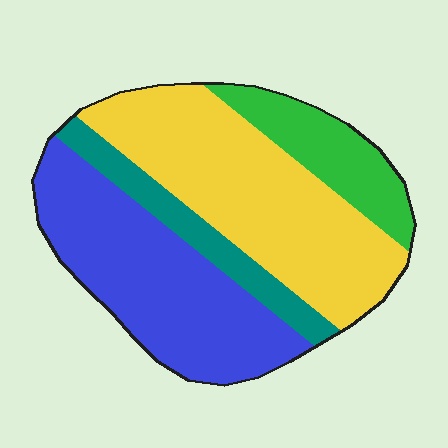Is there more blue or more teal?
Blue.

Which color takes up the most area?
Yellow, at roughly 40%.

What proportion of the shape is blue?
Blue takes up about one third (1/3) of the shape.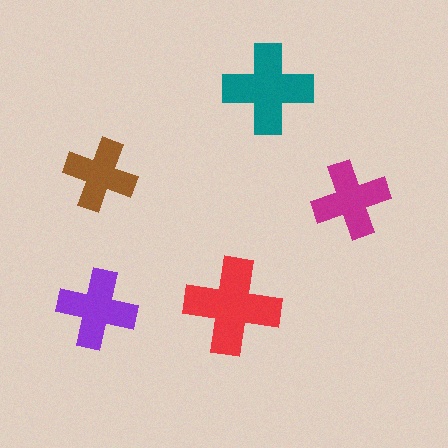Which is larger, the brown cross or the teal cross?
The teal one.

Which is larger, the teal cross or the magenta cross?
The teal one.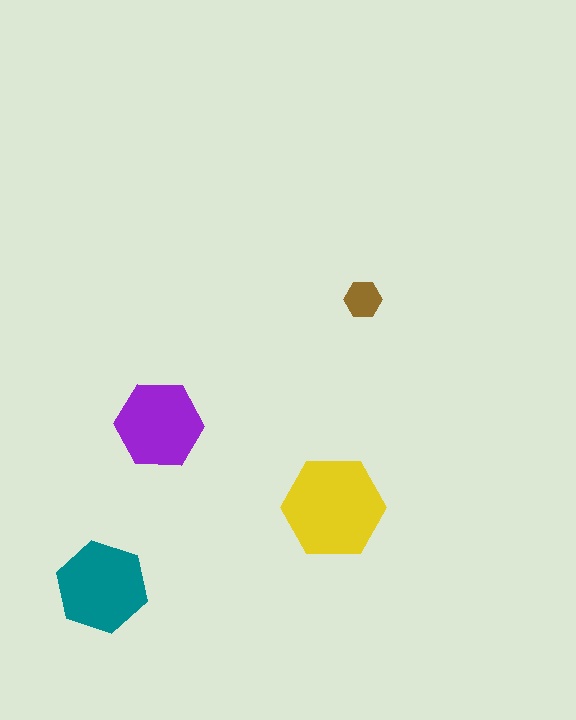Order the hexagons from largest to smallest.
the yellow one, the teal one, the purple one, the brown one.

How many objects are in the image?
There are 4 objects in the image.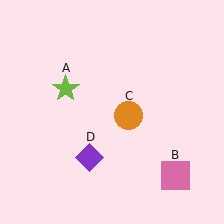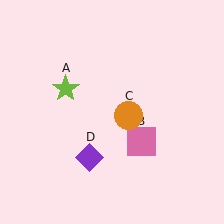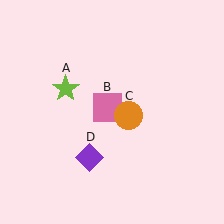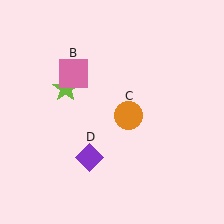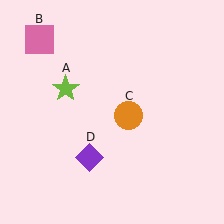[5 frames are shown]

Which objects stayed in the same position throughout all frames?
Lime star (object A) and orange circle (object C) and purple diamond (object D) remained stationary.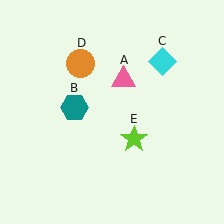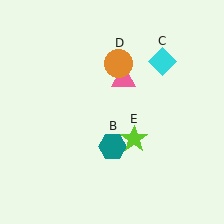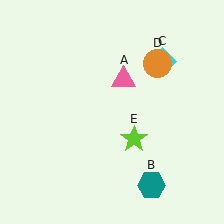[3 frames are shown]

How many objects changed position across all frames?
2 objects changed position: teal hexagon (object B), orange circle (object D).